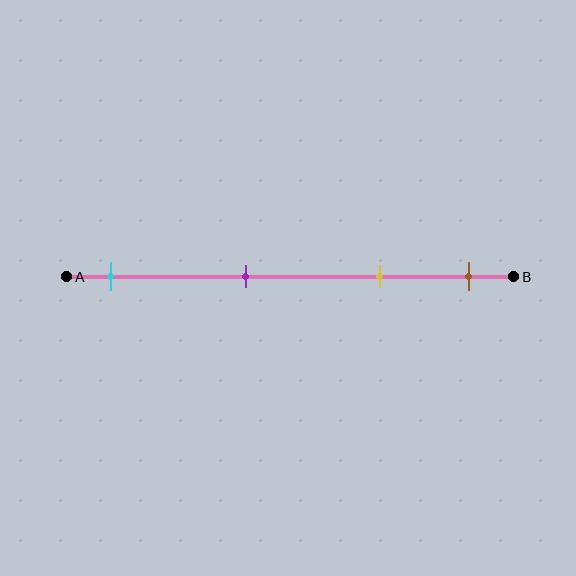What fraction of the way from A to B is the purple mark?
The purple mark is approximately 40% (0.4) of the way from A to B.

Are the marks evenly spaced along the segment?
No, the marks are not evenly spaced.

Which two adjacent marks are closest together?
The yellow and brown marks are the closest adjacent pair.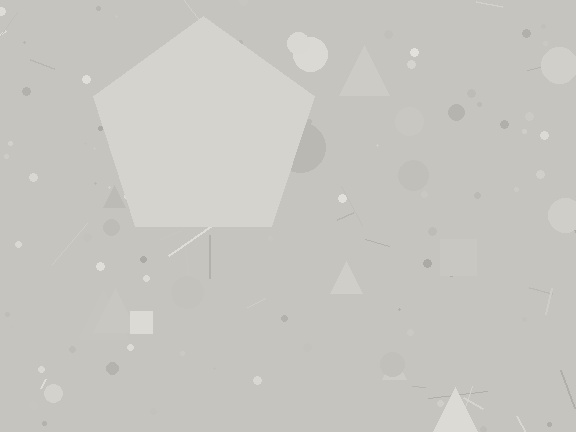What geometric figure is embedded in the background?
A pentagon is embedded in the background.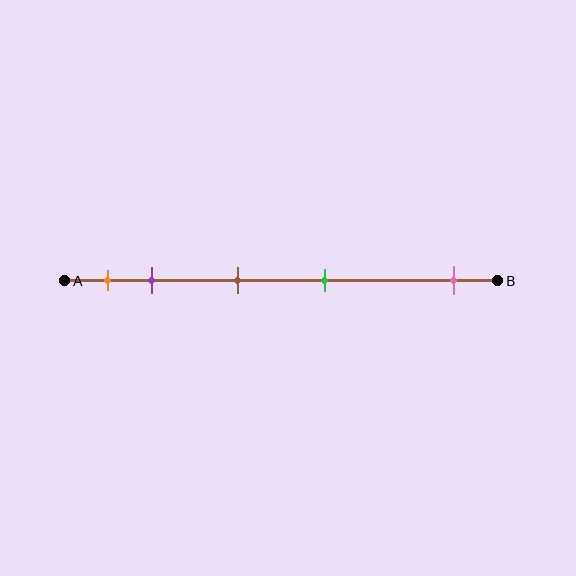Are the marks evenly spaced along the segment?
No, the marks are not evenly spaced.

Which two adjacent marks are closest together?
The orange and purple marks are the closest adjacent pair.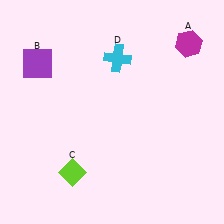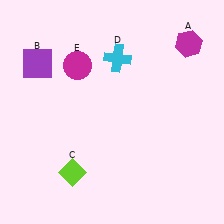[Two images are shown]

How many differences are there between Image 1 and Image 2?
There is 1 difference between the two images.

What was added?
A magenta circle (E) was added in Image 2.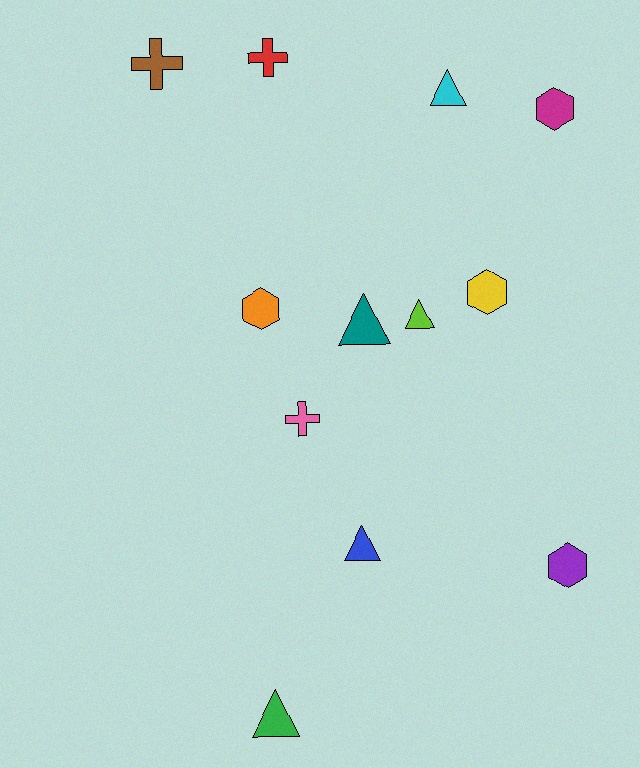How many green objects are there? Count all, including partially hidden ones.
There is 1 green object.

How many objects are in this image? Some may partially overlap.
There are 12 objects.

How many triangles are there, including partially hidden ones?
There are 5 triangles.